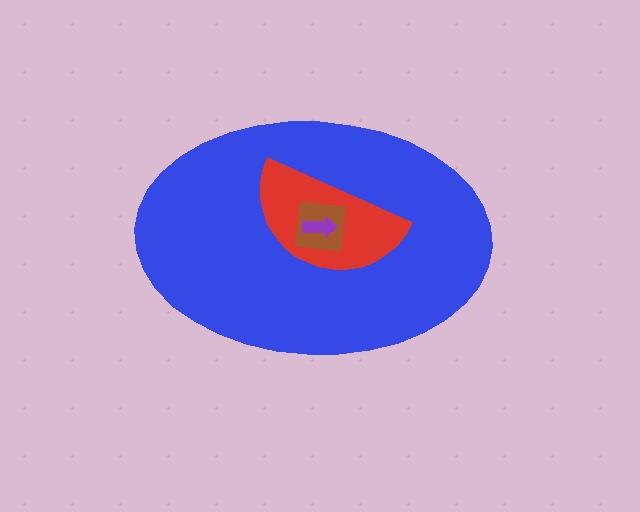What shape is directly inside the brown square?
The purple arrow.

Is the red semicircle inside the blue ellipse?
Yes.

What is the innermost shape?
The purple arrow.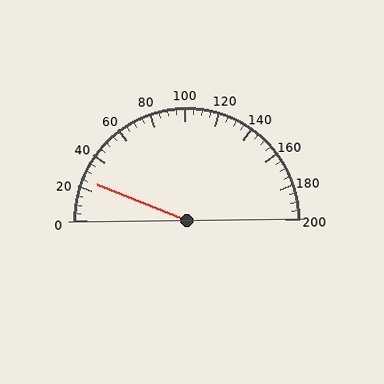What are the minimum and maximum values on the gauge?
The gauge ranges from 0 to 200.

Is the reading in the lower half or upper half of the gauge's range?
The reading is in the lower half of the range (0 to 200).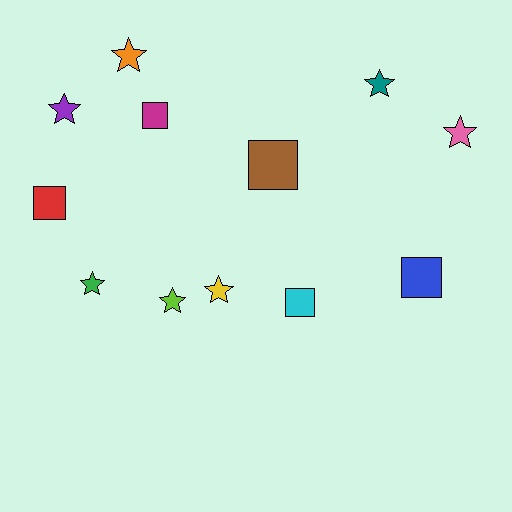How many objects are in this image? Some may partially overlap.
There are 12 objects.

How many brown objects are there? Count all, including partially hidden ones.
There is 1 brown object.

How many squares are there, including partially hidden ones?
There are 5 squares.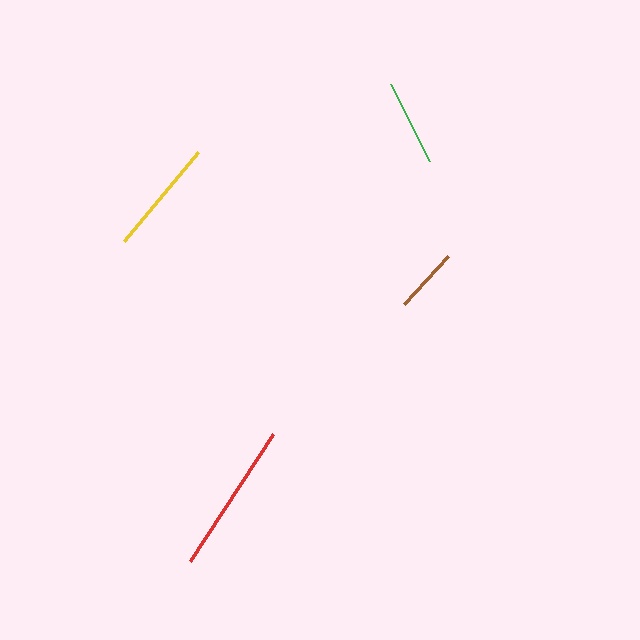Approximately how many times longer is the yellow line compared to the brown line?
The yellow line is approximately 1.8 times the length of the brown line.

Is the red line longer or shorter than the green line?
The red line is longer than the green line.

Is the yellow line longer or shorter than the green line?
The yellow line is longer than the green line.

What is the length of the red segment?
The red segment is approximately 152 pixels long.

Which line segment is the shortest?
The brown line is the shortest at approximately 65 pixels.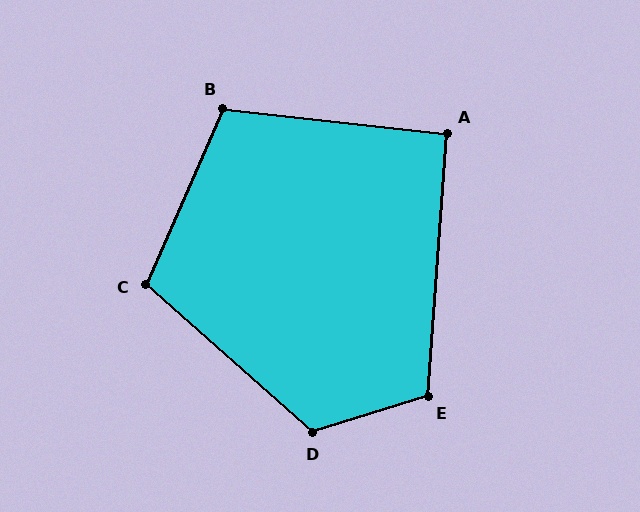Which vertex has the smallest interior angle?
A, at approximately 92 degrees.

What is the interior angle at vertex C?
Approximately 108 degrees (obtuse).